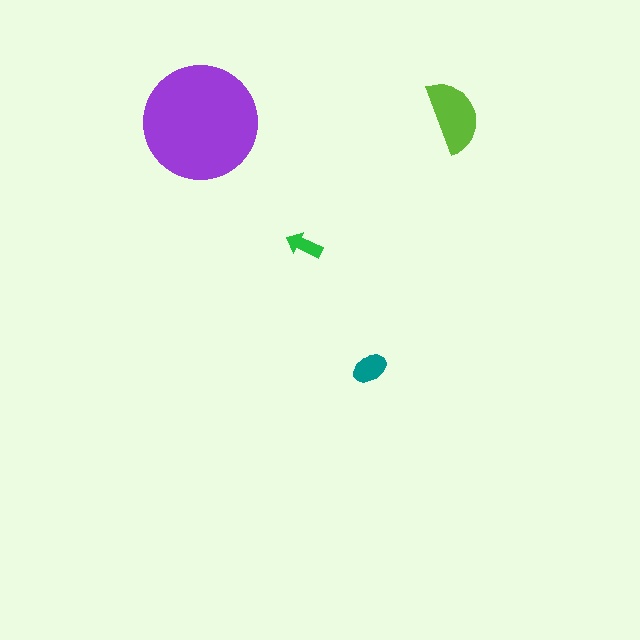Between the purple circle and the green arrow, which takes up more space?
The purple circle.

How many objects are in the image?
There are 4 objects in the image.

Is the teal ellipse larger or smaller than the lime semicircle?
Smaller.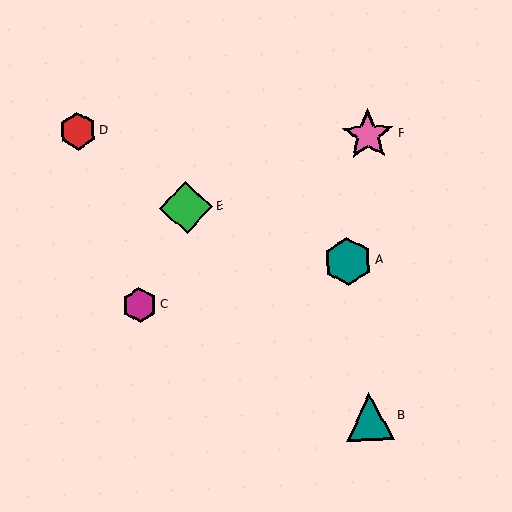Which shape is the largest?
The pink star (labeled F) is the largest.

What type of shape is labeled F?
Shape F is a pink star.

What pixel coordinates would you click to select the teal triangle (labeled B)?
Click at (370, 416) to select the teal triangle B.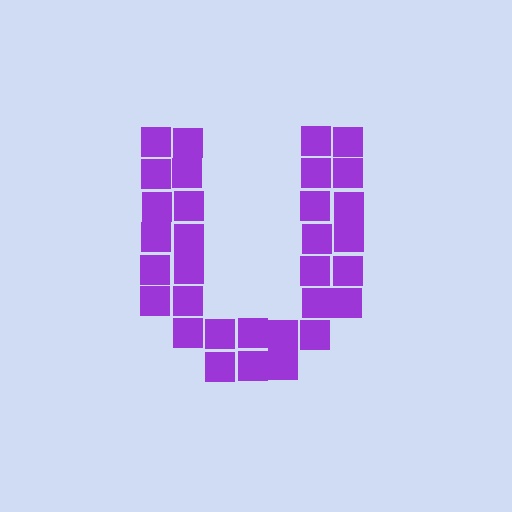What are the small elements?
The small elements are squares.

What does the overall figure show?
The overall figure shows the letter U.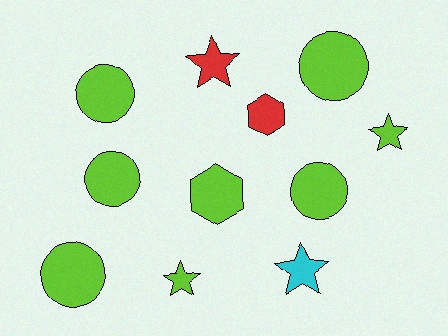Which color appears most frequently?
Lime, with 8 objects.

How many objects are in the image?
There are 11 objects.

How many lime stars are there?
There are 2 lime stars.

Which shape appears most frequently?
Circle, with 5 objects.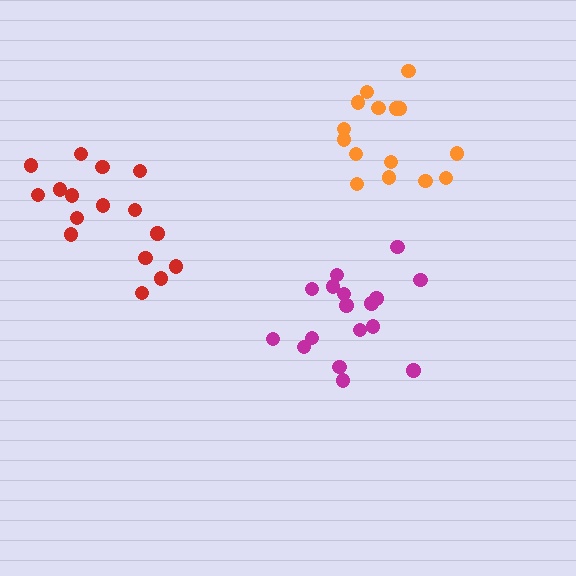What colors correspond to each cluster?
The clusters are colored: magenta, orange, red.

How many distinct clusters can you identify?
There are 3 distinct clusters.